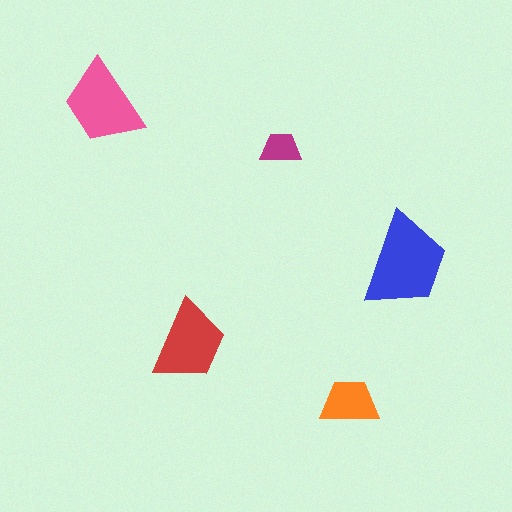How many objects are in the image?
There are 5 objects in the image.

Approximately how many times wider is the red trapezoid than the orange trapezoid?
About 1.5 times wider.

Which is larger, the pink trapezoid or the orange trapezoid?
The pink one.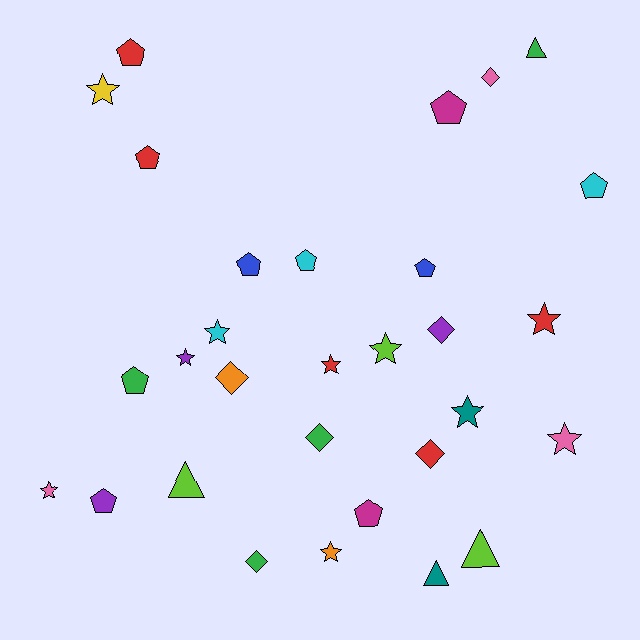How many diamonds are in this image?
There are 6 diamonds.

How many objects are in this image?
There are 30 objects.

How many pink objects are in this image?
There are 3 pink objects.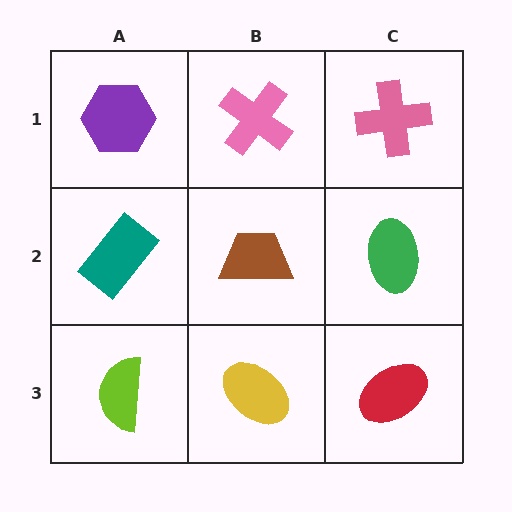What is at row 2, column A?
A teal rectangle.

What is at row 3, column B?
A yellow ellipse.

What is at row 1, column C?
A pink cross.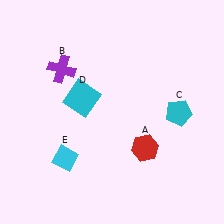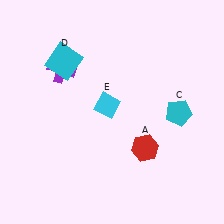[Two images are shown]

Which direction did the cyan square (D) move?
The cyan square (D) moved up.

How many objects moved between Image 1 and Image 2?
2 objects moved between the two images.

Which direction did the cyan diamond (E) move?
The cyan diamond (E) moved up.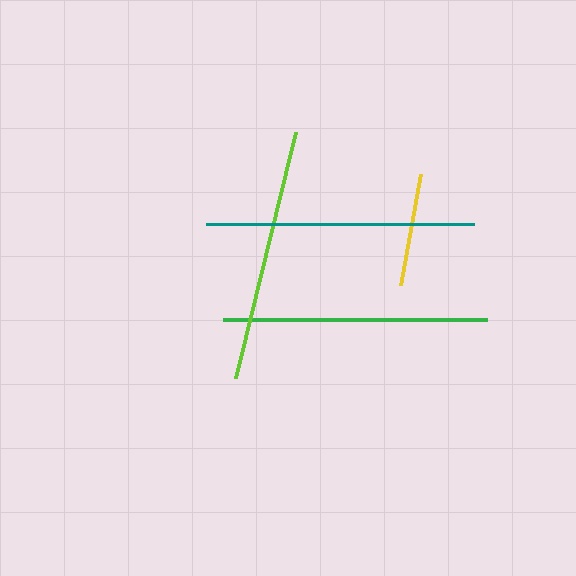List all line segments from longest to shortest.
From longest to shortest: teal, green, lime, yellow.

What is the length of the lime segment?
The lime segment is approximately 254 pixels long.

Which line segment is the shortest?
The yellow line is the shortest at approximately 112 pixels.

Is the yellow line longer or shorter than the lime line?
The lime line is longer than the yellow line.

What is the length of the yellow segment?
The yellow segment is approximately 112 pixels long.